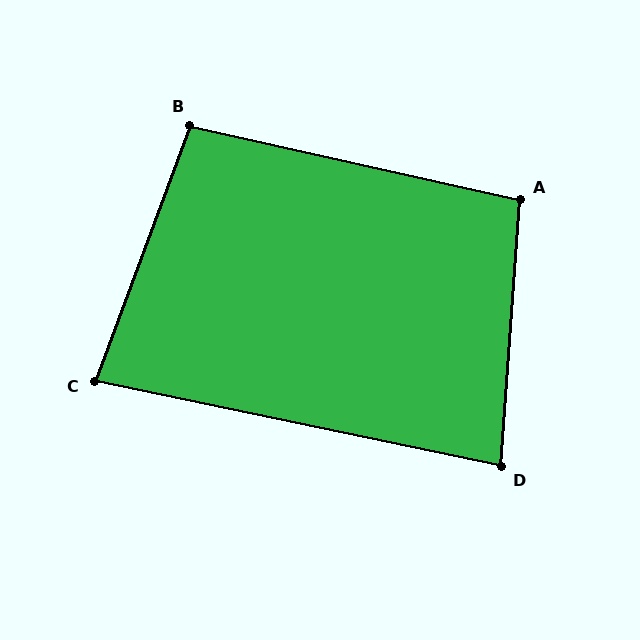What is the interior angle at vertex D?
Approximately 82 degrees (acute).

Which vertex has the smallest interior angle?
C, at approximately 81 degrees.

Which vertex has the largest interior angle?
A, at approximately 99 degrees.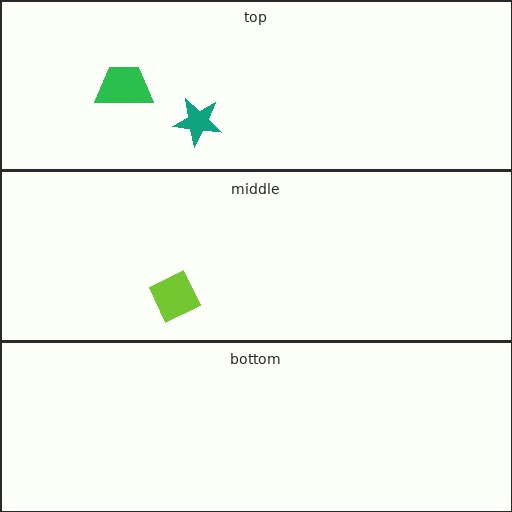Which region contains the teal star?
The top region.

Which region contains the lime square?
The middle region.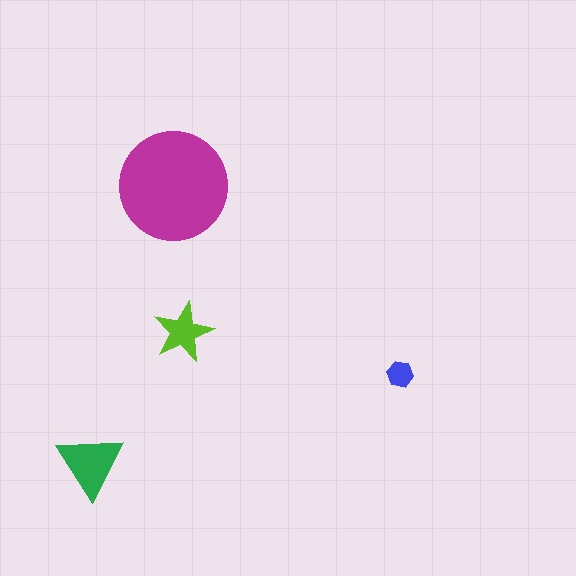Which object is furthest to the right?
The blue hexagon is rightmost.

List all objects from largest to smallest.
The magenta circle, the green triangle, the lime star, the blue hexagon.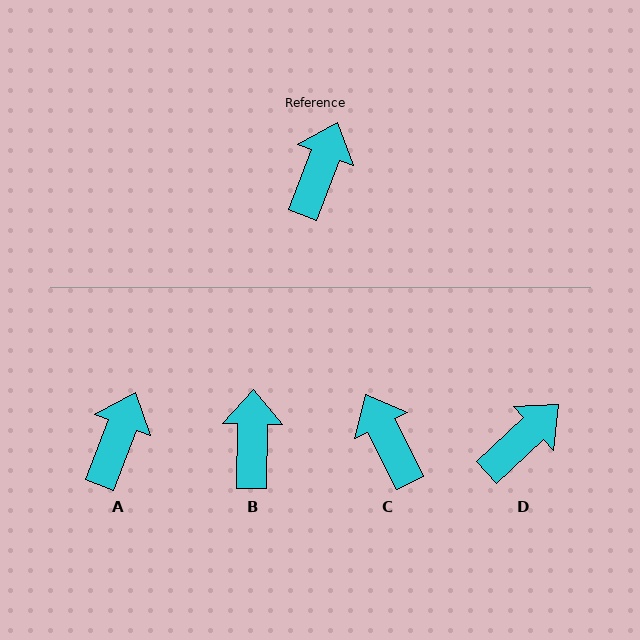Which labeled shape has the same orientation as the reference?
A.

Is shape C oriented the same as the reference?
No, it is off by about 48 degrees.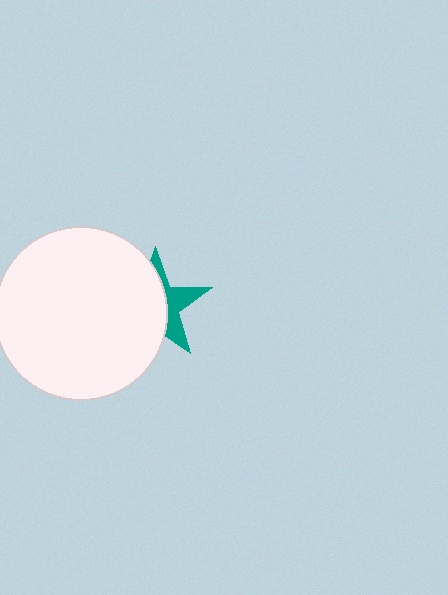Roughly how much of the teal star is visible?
A small part of it is visible (roughly 38%).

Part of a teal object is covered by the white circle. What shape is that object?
It is a star.